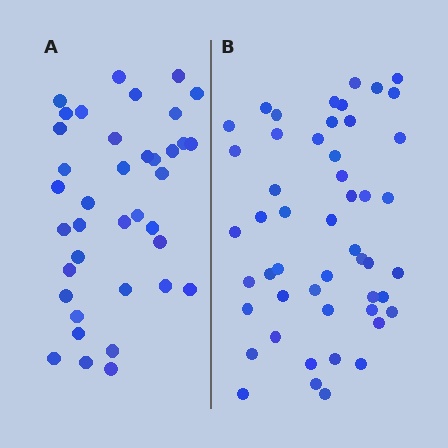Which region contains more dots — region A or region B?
Region B (the right region) has more dots.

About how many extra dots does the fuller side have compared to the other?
Region B has roughly 12 or so more dots than region A.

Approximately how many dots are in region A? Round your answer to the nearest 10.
About 40 dots. (The exact count is 38, which rounds to 40.)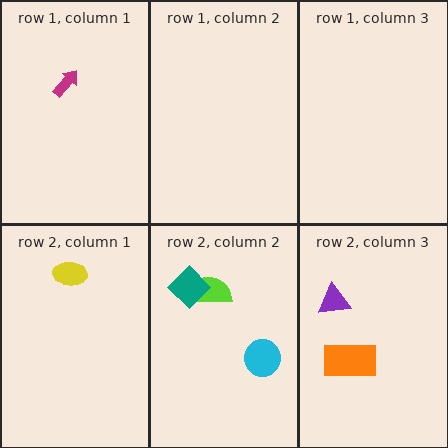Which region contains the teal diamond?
The row 2, column 2 region.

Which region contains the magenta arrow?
The row 1, column 1 region.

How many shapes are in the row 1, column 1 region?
1.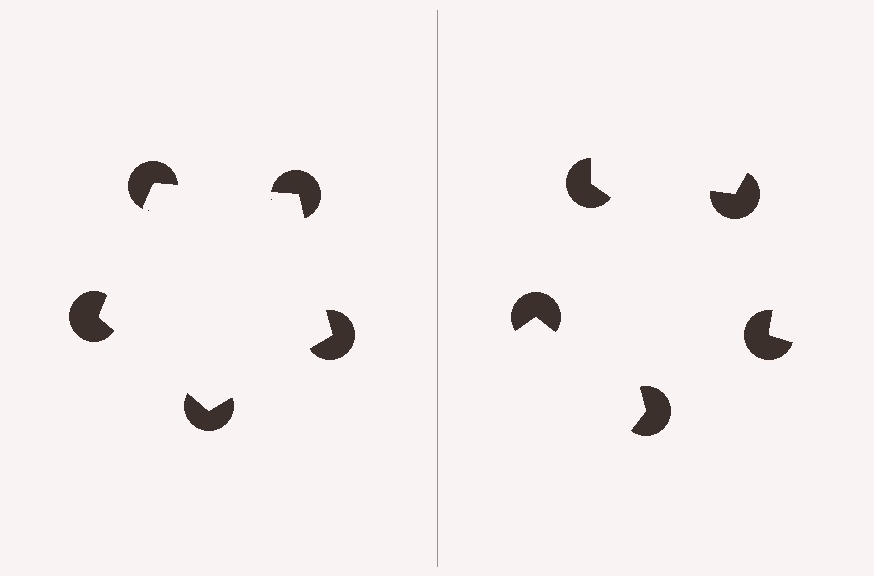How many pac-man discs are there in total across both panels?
10 — 5 on each side.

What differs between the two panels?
The pac-man discs are positioned identically on both sides; only the wedge orientations differ. On the left they align to a pentagon; on the right they are misaligned.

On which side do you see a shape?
An illusory pentagon appears on the left side. On the right side the wedge cuts are rotated, so no coherent shape forms.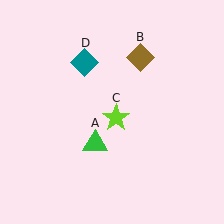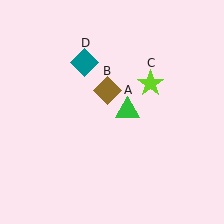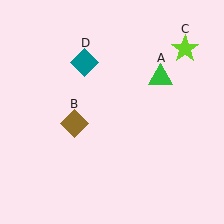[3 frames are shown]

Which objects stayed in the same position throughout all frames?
Teal diamond (object D) remained stationary.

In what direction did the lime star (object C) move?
The lime star (object C) moved up and to the right.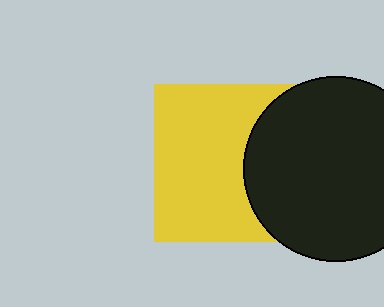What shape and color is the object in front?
The object in front is a black circle.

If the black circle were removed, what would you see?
You would see the complete yellow square.